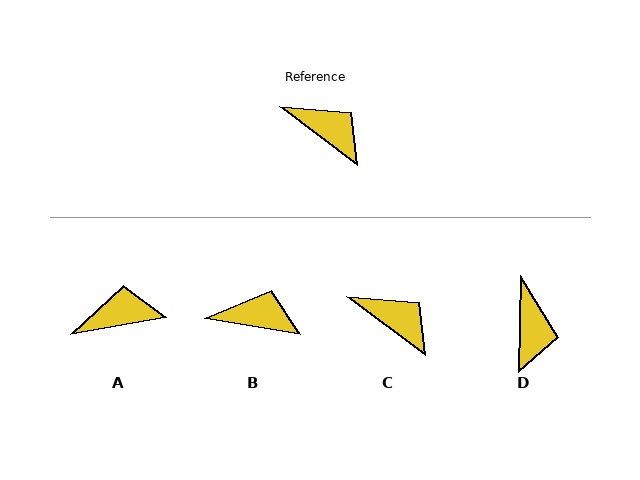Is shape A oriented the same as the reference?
No, it is off by about 47 degrees.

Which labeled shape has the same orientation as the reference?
C.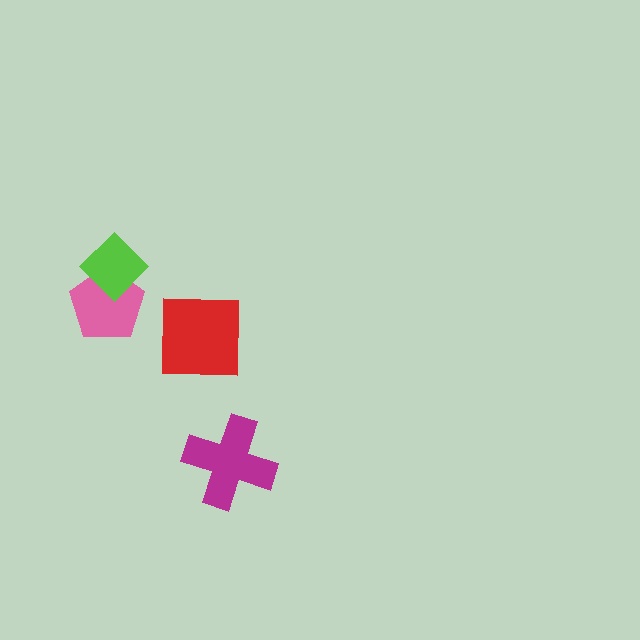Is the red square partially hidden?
No, no other shape covers it.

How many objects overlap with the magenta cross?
0 objects overlap with the magenta cross.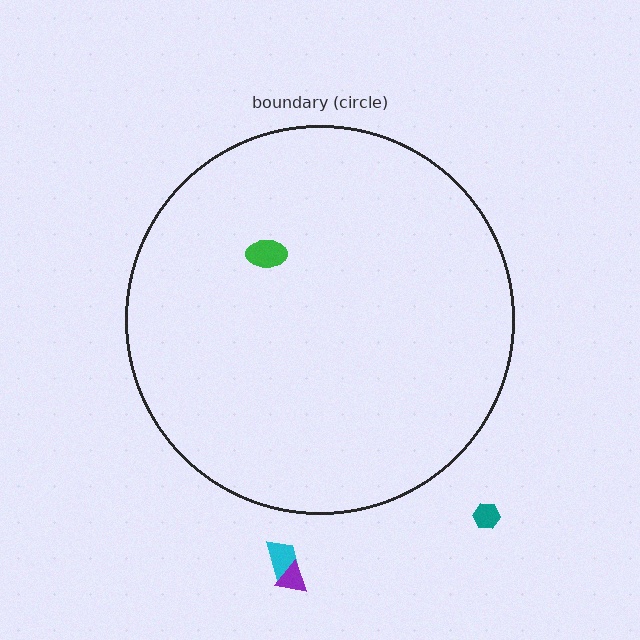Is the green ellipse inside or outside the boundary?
Inside.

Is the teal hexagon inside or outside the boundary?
Outside.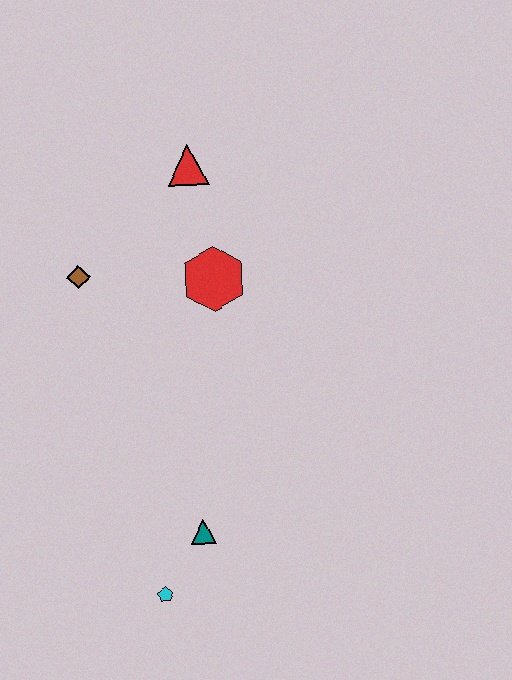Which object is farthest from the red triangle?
The cyan pentagon is farthest from the red triangle.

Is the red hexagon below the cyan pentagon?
No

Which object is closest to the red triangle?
The red hexagon is closest to the red triangle.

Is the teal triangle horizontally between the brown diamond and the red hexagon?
Yes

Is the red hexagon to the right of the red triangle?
Yes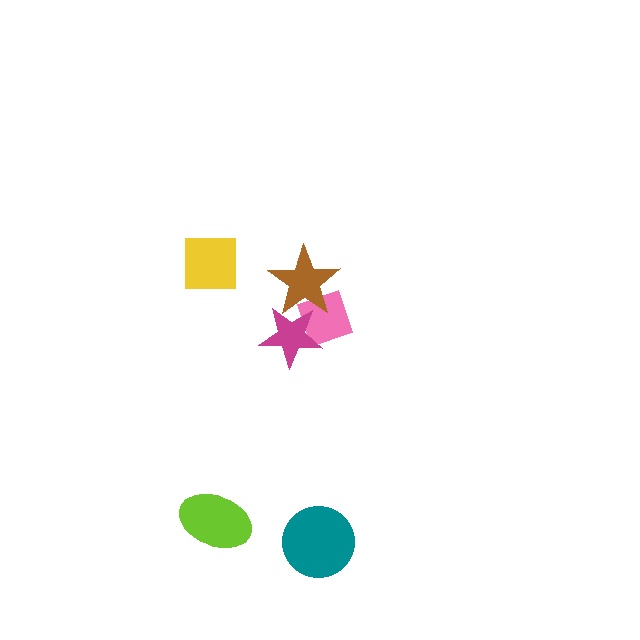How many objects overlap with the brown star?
2 objects overlap with the brown star.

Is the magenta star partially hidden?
Yes, it is partially covered by another shape.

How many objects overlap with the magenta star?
2 objects overlap with the magenta star.